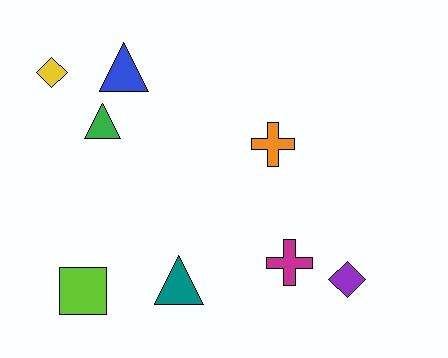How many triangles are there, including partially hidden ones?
There are 3 triangles.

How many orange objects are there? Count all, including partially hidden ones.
There is 1 orange object.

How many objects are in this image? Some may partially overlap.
There are 8 objects.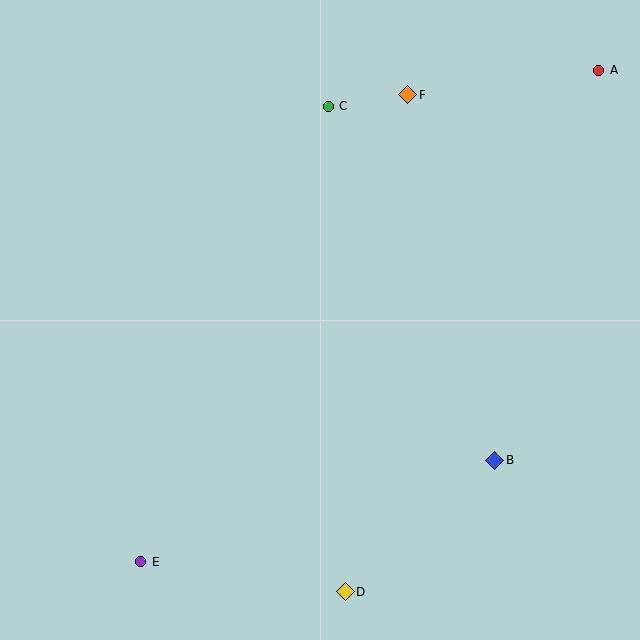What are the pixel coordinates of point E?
Point E is at (141, 562).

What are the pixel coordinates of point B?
Point B is at (495, 460).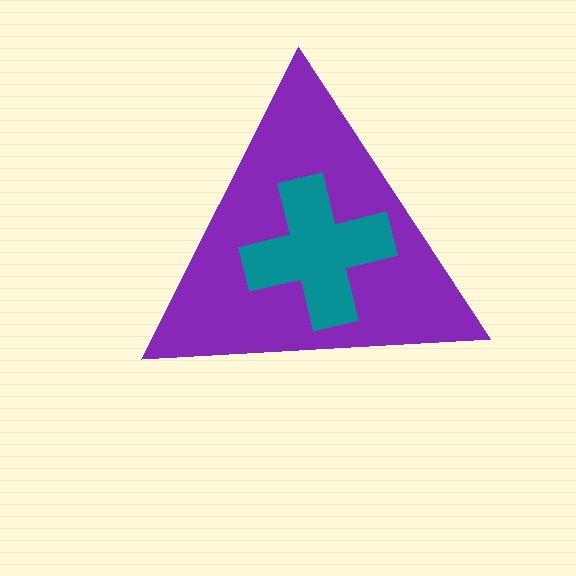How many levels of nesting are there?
2.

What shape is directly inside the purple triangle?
The teal cross.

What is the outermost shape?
The purple triangle.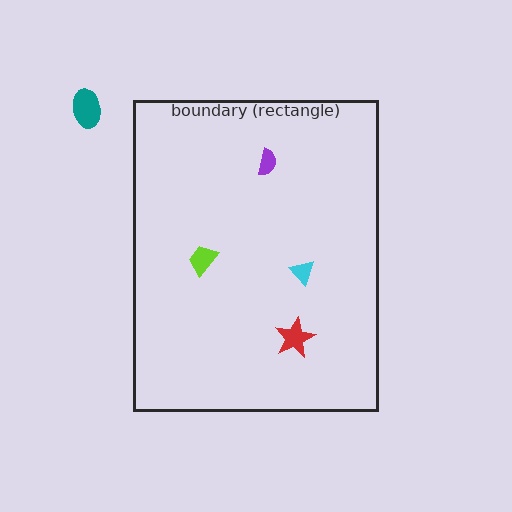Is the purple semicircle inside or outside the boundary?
Inside.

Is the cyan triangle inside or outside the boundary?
Inside.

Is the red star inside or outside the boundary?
Inside.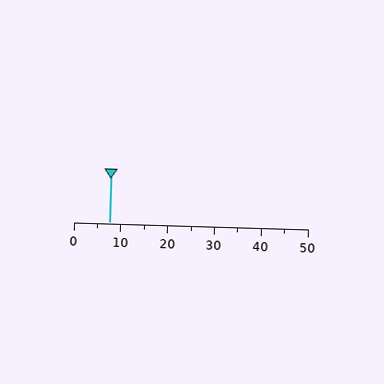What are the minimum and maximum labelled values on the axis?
The axis runs from 0 to 50.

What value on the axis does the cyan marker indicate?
The marker indicates approximately 7.5.